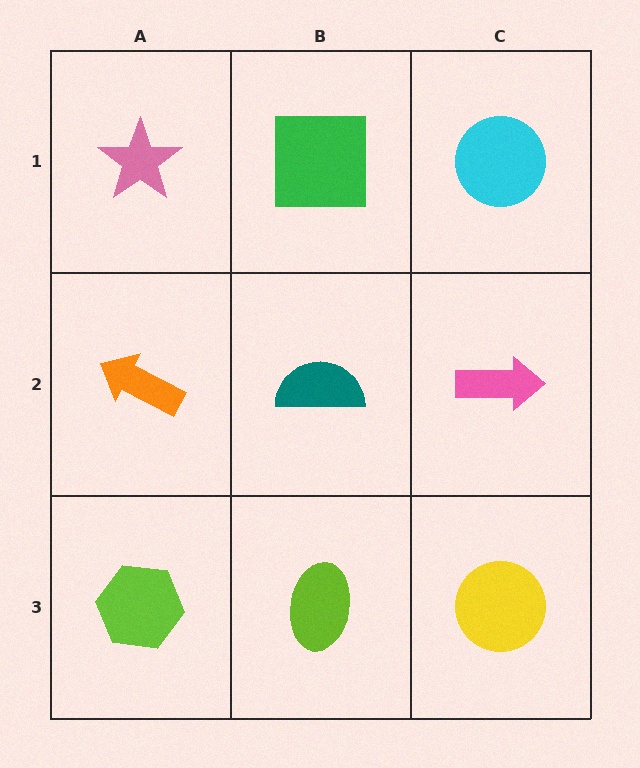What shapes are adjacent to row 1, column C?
A pink arrow (row 2, column C), a green square (row 1, column B).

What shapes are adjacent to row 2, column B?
A green square (row 1, column B), a lime ellipse (row 3, column B), an orange arrow (row 2, column A), a pink arrow (row 2, column C).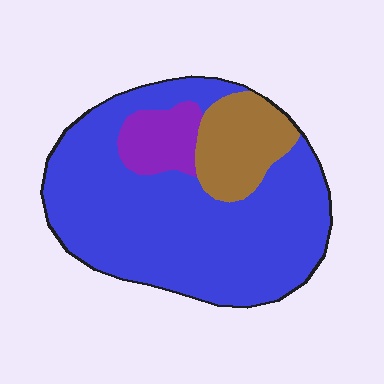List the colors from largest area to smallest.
From largest to smallest: blue, brown, purple.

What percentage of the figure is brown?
Brown takes up less than a quarter of the figure.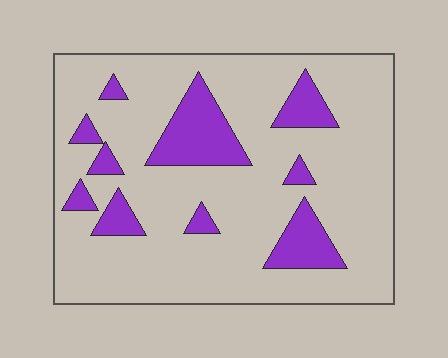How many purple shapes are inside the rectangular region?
10.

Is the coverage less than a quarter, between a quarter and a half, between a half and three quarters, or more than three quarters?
Less than a quarter.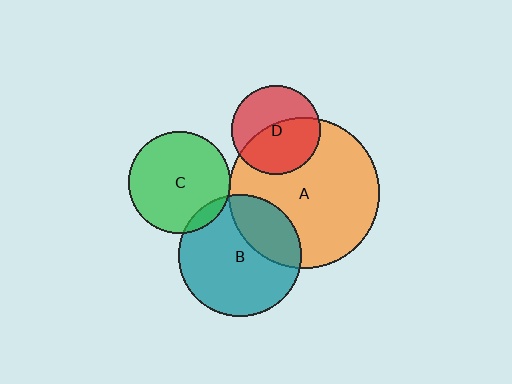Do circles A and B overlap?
Yes.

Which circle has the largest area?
Circle A (orange).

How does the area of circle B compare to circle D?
Approximately 1.9 times.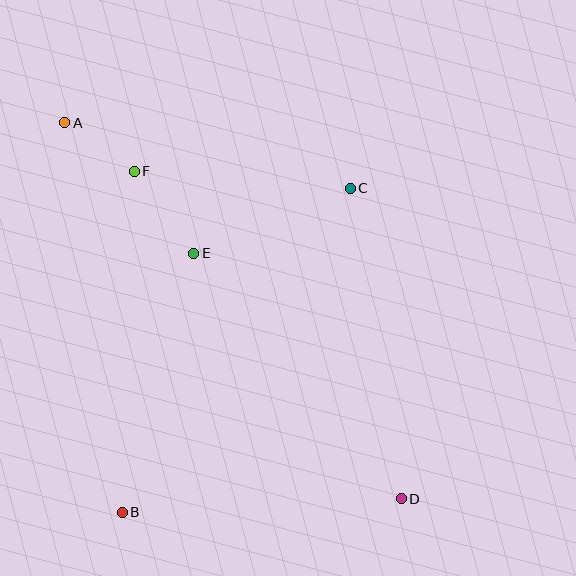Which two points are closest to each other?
Points A and F are closest to each other.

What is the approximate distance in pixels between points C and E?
The distance between C and E is approximately 170 pixels.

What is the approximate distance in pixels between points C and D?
The distance between C and D is approximately 315 pixels.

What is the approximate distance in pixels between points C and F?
The distance between C and F is approximately 217 pixels.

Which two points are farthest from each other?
Points A and D are farthest from each other.